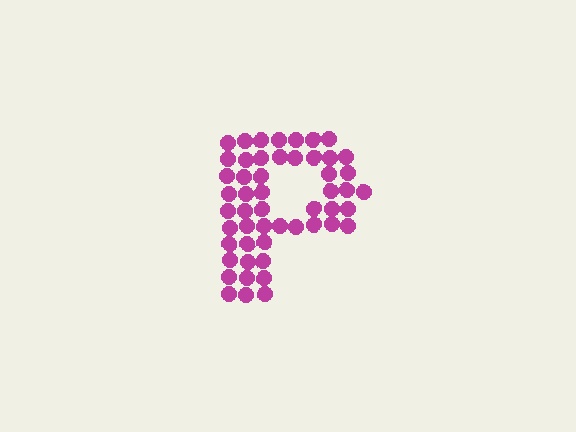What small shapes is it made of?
It is made of small circles.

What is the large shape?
The large shape is the letter P.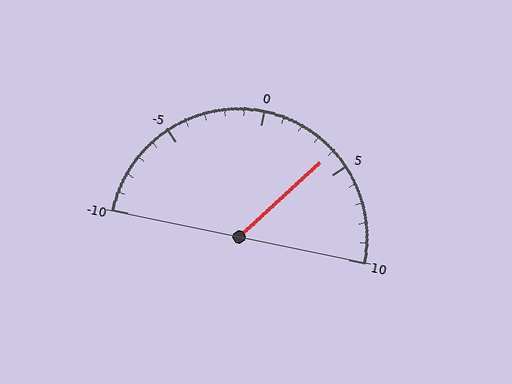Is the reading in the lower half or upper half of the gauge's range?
The reading is in the upper half of the range (-10 to 10).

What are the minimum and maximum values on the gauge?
The gauge ranges from -10 to 10.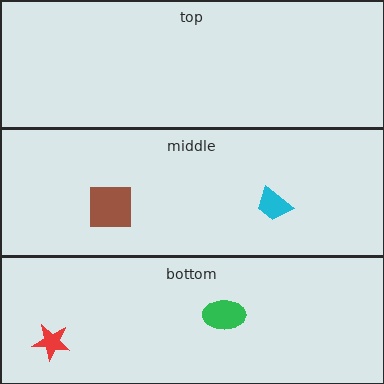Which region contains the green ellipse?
The bottom region.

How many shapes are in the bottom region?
2.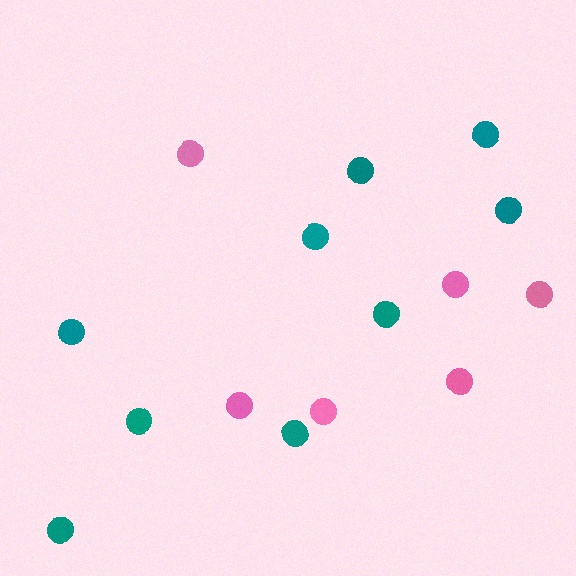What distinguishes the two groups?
There are 2 groups: one group of pink circles (6) and one group of teal circles (9).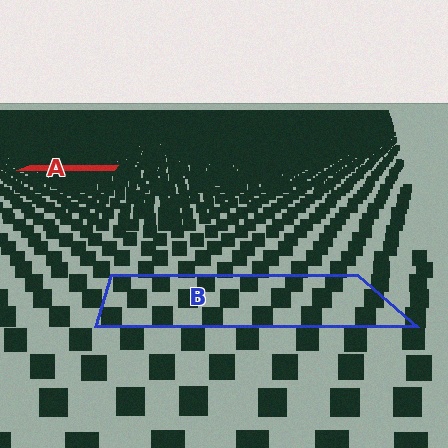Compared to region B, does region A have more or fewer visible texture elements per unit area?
Region A has more texture elements per unit area — they are packed more densely because it is farther away.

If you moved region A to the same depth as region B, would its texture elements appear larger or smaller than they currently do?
They would appear larger. At a closer depth, the same texture elements are projected at a bigger on-screen size.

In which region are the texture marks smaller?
The texture marks are smaller in region A, because it is farther away.